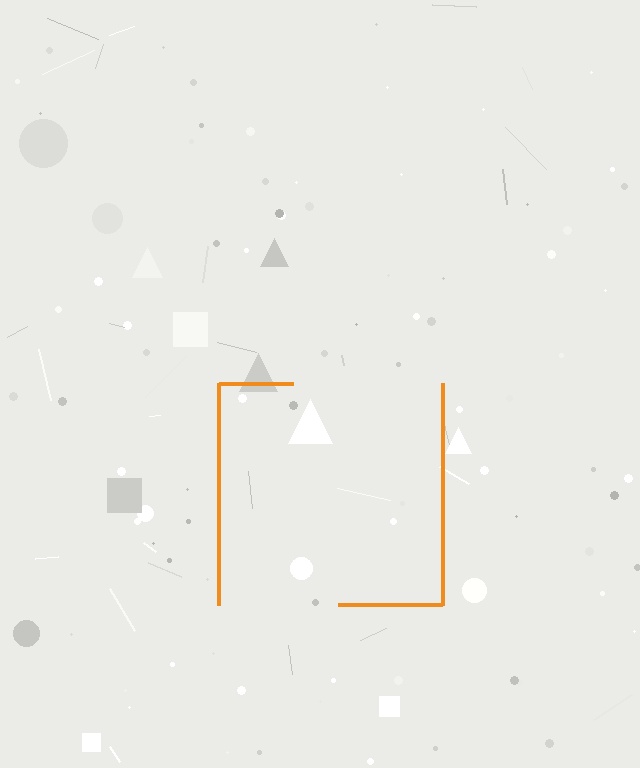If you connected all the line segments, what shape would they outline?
They would outline a square.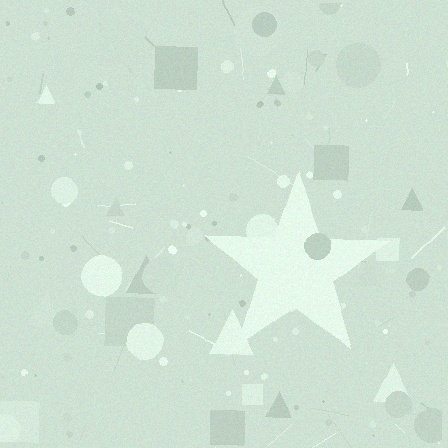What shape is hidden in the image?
A star is hidden in the image.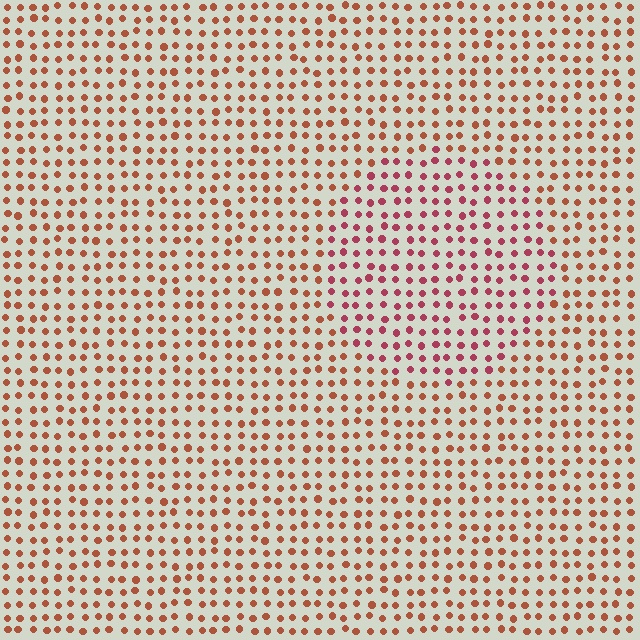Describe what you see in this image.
The image is filled with small brown elements in a uniform arrangement. A circle-shaped region is visible where the elements are tinted to a slightly different hue, forming a subtle color boundary.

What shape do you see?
I see a circle.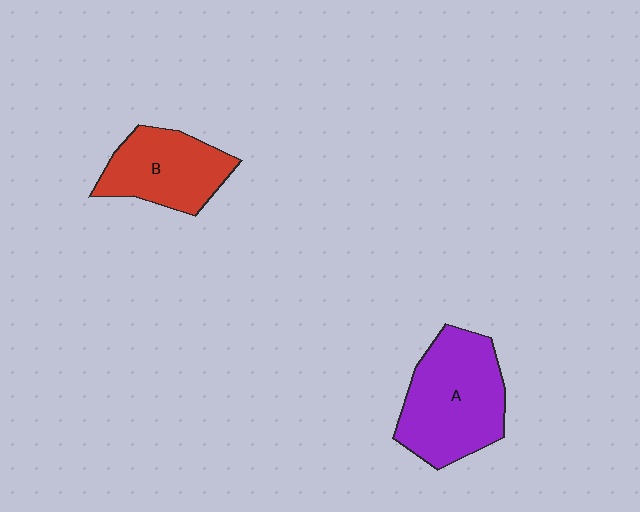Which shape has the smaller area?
Shape B (red).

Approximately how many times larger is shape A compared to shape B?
Approximately 1.4 times.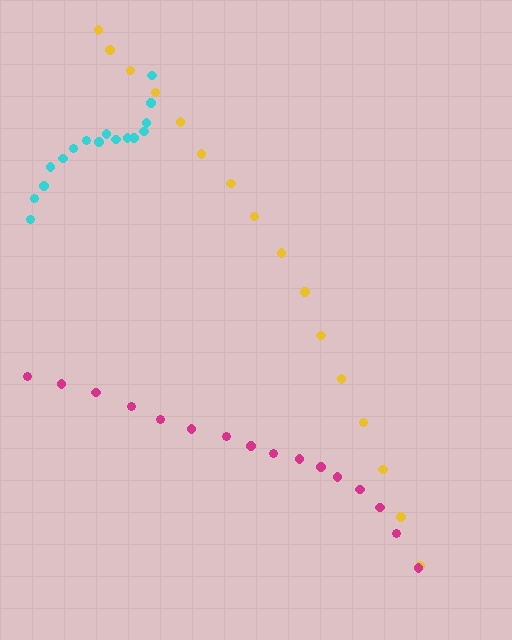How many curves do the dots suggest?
There are 3 distinct paths.